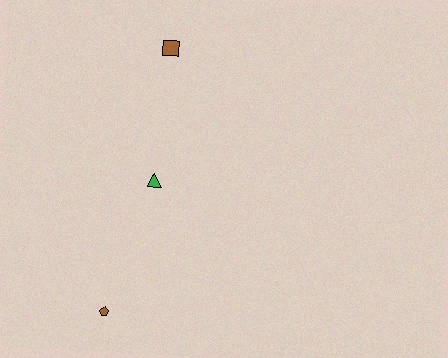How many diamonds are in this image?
There are no diamonds.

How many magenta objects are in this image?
There are no magenta objects.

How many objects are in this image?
There are 3 objects.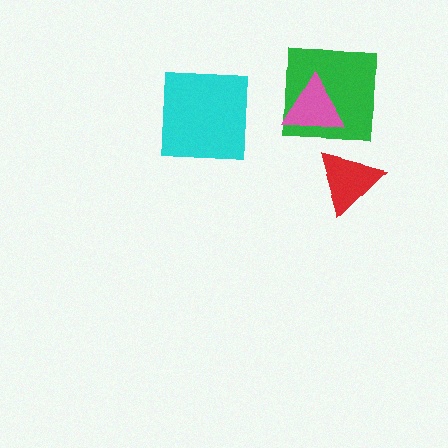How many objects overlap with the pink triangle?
1 object overlaps with the pink triangle.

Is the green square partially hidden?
Yes, it is partially covered by another shape.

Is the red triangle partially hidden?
No, no other shape covers it.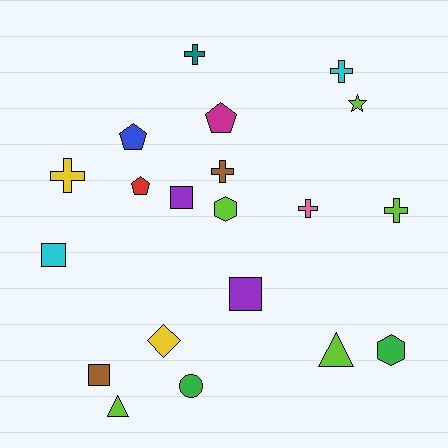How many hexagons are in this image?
There are 2 hexagons.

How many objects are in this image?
There are 20 objects.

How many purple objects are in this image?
There are 2 purple objects.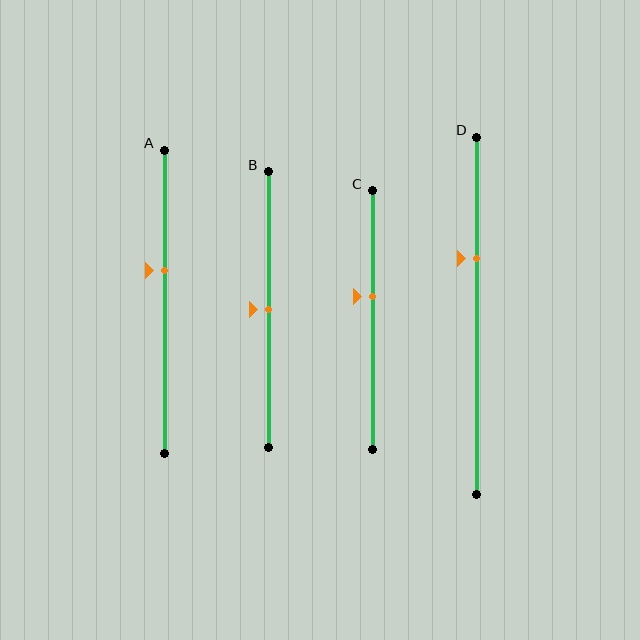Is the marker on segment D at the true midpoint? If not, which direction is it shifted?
No, the marker on segment D is shifted upward by about 16% of the segment length.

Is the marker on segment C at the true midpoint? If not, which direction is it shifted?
No, the marker on segment C is shifted upward by about 9% of the segment length.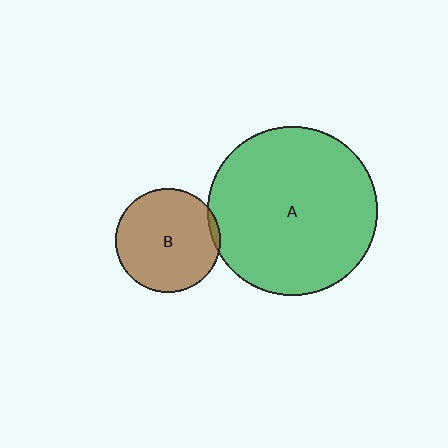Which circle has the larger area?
Circle A (green).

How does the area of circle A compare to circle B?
Approximately 2.6 times.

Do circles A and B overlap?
Yes.